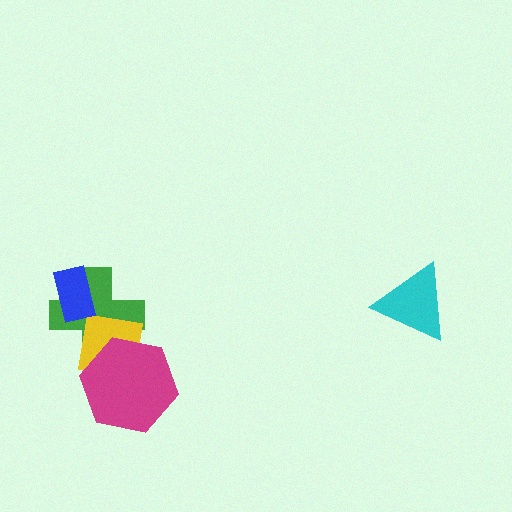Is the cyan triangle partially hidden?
No, no other shape covers it.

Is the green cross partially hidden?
Yes, it is partially covered by another shape.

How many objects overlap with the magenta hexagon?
2 objects overlap with the magenta hexagon.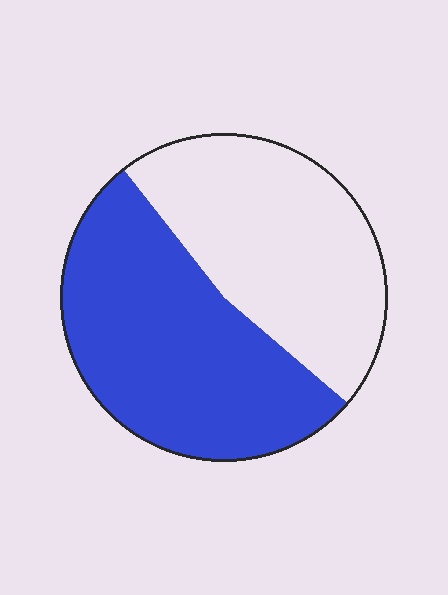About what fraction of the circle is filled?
About one half (1/2).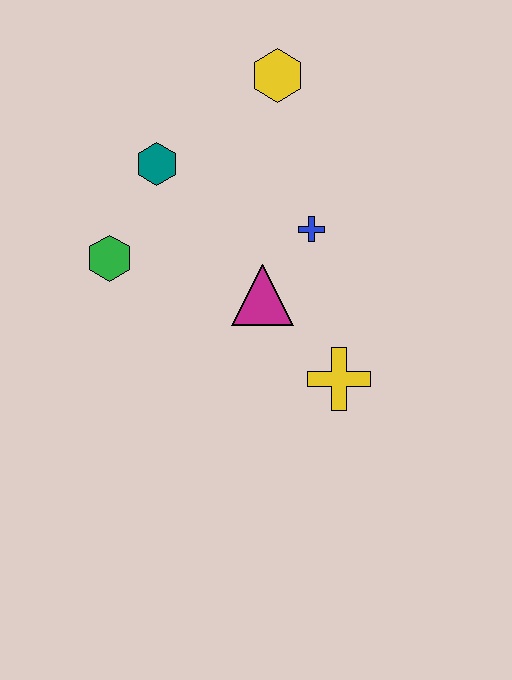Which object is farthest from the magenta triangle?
The yellow hexagon is farthest from the magenta triangle.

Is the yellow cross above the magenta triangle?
No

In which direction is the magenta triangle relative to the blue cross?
The magenta triangle is below the blue cross.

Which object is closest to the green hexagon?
The teal hexagon is closest to the green hexagon.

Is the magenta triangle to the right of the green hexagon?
Yes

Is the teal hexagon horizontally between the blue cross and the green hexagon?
Yes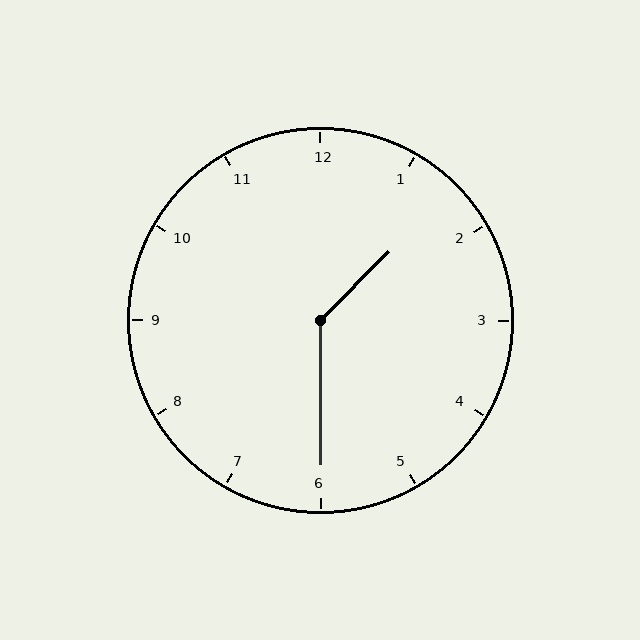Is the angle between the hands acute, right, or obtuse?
It is obtuse.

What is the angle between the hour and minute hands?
Approximately 135 degrees.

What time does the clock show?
1:30.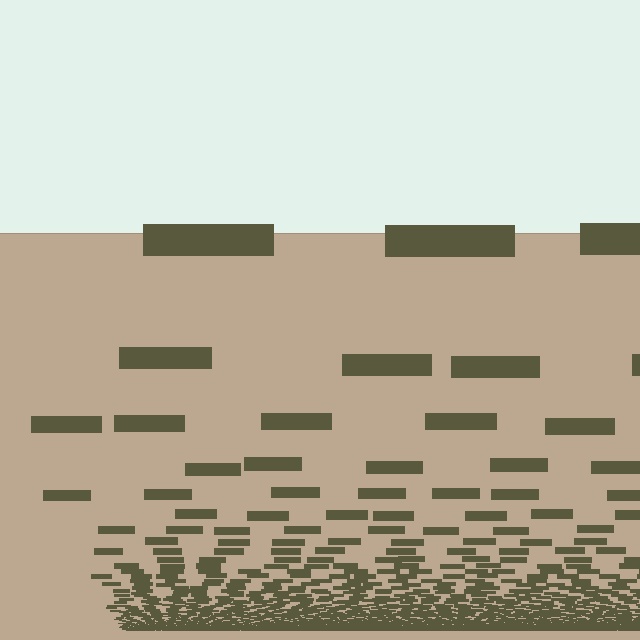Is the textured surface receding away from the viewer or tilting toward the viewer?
The surface appears to tilt toward the viewer. Texture elements get larger and sparser toward the top.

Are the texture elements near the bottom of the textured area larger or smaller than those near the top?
Smaller. The gradient is inverted — elements near the bottom are smaller and denser.